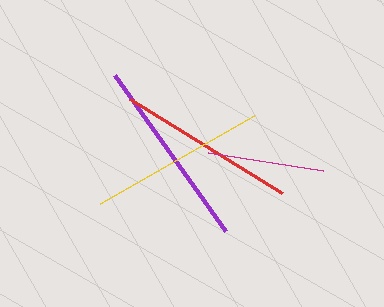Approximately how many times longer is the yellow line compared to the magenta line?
The yellow line is approximately 1.5 times the length of the magenta line.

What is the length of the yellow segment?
The yellow segment is approximately 177 pixels long.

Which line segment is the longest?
The purple line is the longest at approximately 191 pixels.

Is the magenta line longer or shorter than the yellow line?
The yellow line is longer than the magenta line.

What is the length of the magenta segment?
The magenta segment is approximately 116 pixels long.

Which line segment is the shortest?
The magenta line is the shortest at approximately 116 pixels.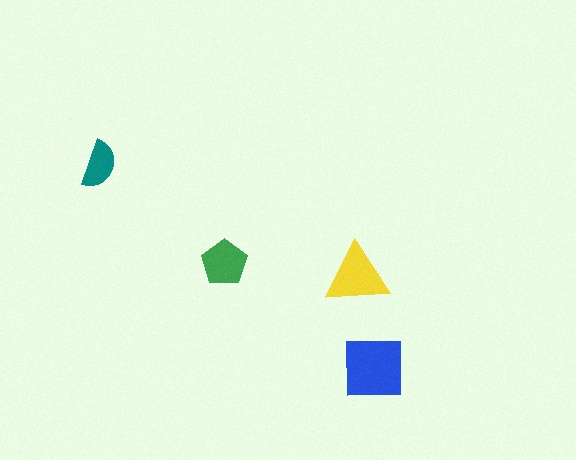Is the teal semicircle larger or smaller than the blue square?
Smaller.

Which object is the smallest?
The teal semicircle.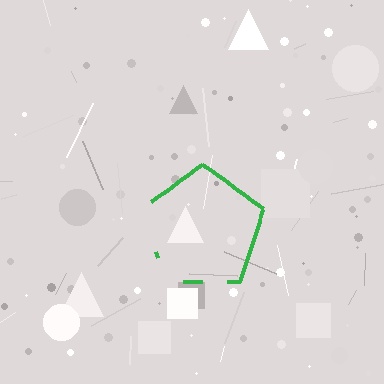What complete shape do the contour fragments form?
The contour fragments form a pentagon.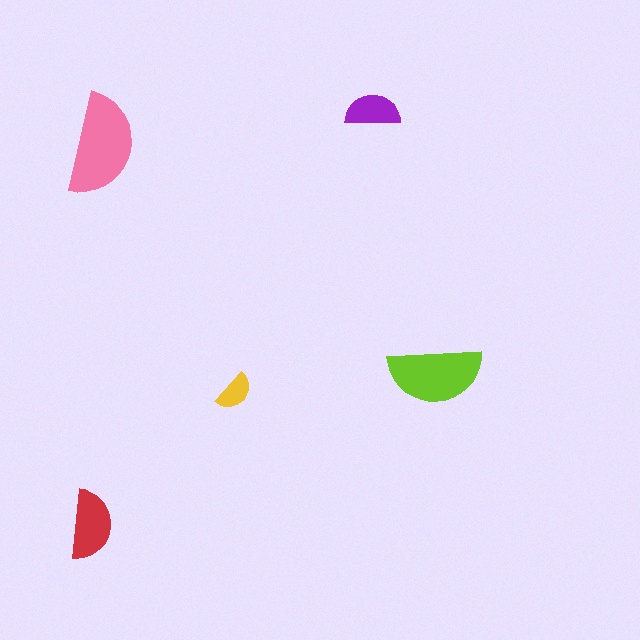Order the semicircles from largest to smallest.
the pink one, the lime one, the red one, the purple one, the yellow one.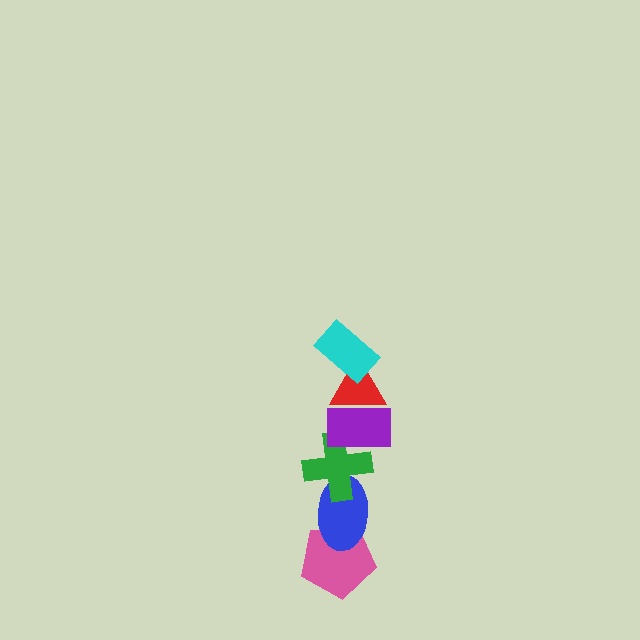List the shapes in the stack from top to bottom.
From top to bottom: the cyan rectangle, the red triangle, the purple rectangle, the green cross, the blue ellipse, the pink pentagon.